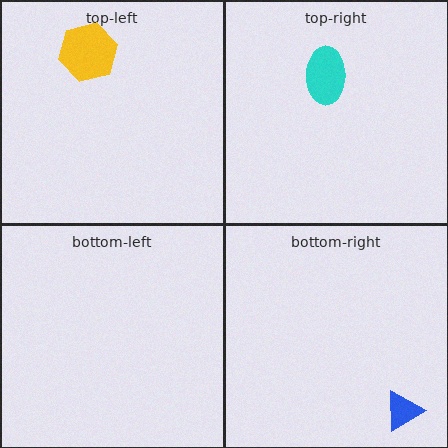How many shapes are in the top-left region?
1.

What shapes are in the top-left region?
The yellow hexagon.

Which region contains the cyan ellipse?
The top-right region.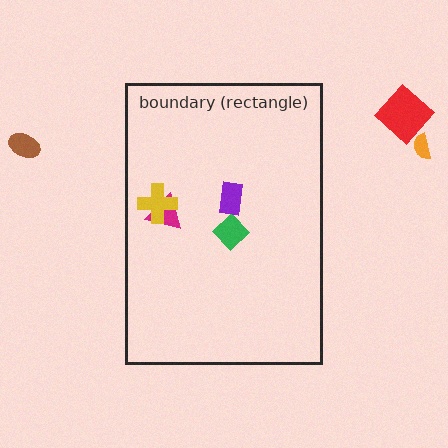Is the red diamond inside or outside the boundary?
Outside.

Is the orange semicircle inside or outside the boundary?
Outside.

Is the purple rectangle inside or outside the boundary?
Inside.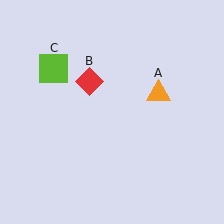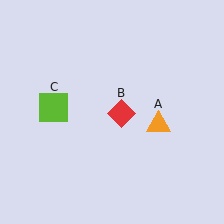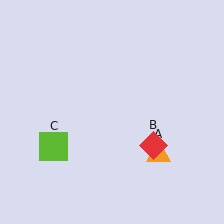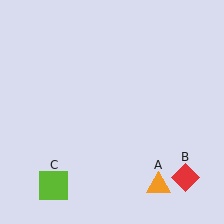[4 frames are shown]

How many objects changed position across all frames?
3 objects changed position: orange triangle (object A), red diamond (object B), lime square (object C).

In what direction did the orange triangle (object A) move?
The orange triangle (object A) moved down.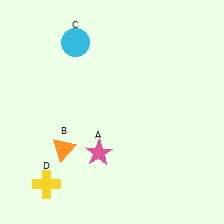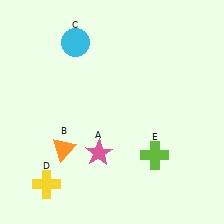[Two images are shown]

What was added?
A lime cross (E) was added in Image 2.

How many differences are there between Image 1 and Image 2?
There is 1 difference between the two images.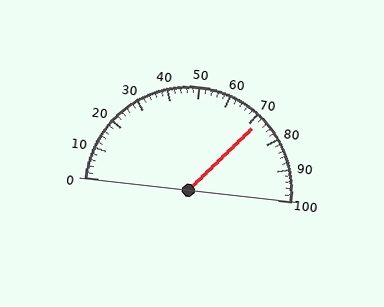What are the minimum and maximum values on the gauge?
The gauge ranges from 0 to 100.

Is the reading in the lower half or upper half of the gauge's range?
The reading is in the upper half of the range (0 to 100).